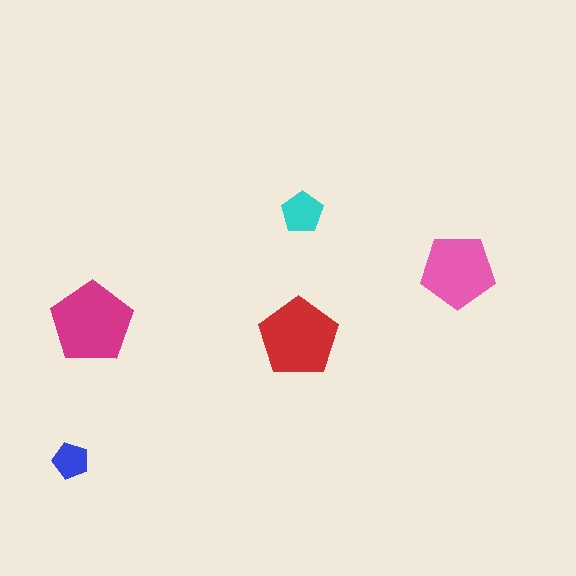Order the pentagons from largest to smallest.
the magenta one, the red one, the pink one, the cyan one, the blue one.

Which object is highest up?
The cyan pentagon is topmost.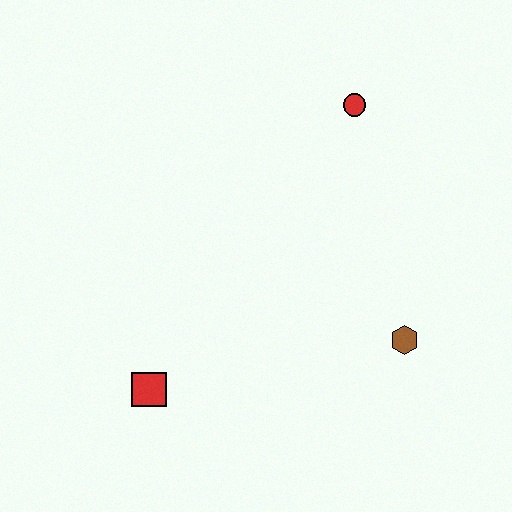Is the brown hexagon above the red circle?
No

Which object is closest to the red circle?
The brown hexagon is closest to the red circle.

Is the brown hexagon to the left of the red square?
No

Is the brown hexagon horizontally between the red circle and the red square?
No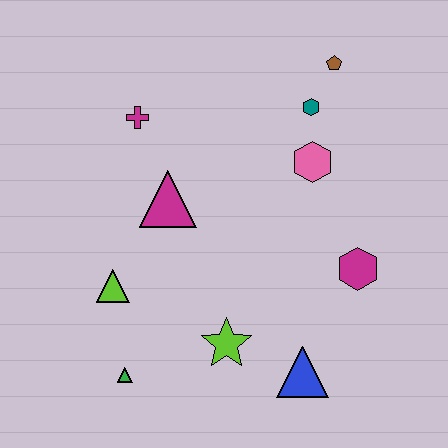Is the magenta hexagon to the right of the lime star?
Yes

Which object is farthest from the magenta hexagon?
The magenta cross is farthest from the magenta hexagon.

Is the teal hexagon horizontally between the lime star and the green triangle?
No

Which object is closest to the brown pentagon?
The teal hexagon is closest to the brown pentagon.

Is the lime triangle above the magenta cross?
No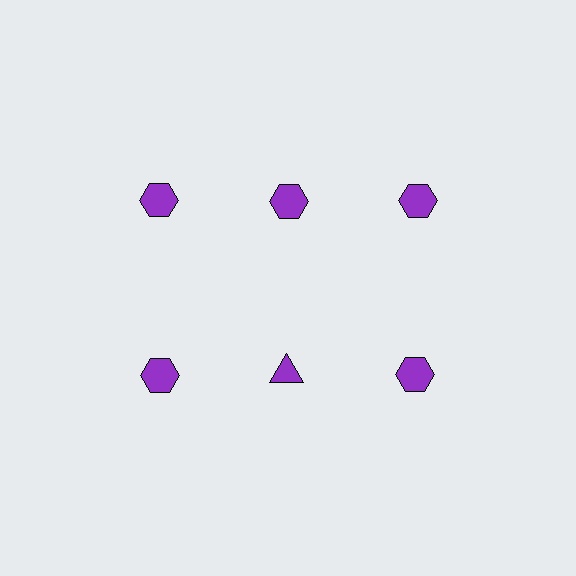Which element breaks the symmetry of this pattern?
The purple triangle in the second row, second from left column breaks the symmetry. All other shapes are purple hexagons.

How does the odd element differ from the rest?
It has a different shape: triangle instead of hexagon.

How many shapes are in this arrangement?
There are 6 shapes arranged in a grid pattern.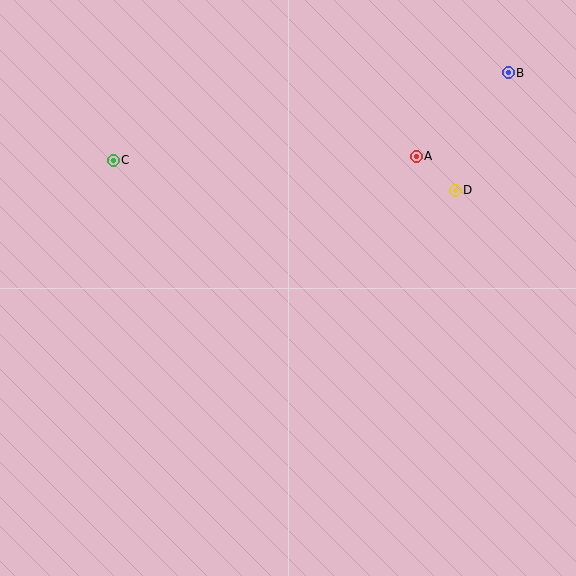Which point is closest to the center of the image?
Point A at (416, 156) is closest to the center.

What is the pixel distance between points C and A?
The distance between C and A is 303 pixels.